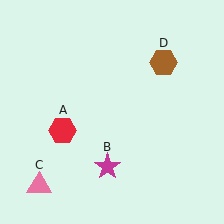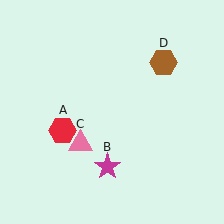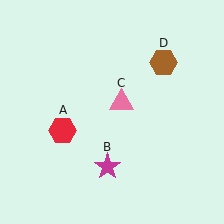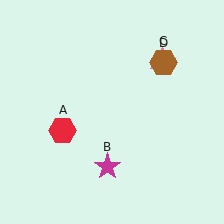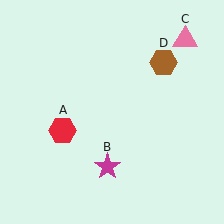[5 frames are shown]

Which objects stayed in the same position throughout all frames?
Red hexagon (object A) and magenta star (object B) and brown hexagon (object D) remained stationary.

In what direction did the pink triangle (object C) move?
The pink triangle (object C) moved up and to the right.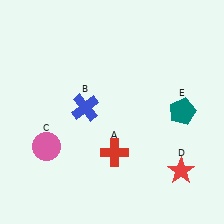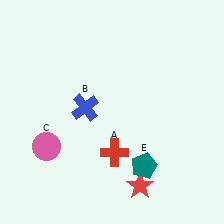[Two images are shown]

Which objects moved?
The objects that moved are: the red star (D), the teal pentagon (E).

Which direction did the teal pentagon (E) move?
The teal pentagon (E) moved down.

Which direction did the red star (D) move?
The red star (D) moved left.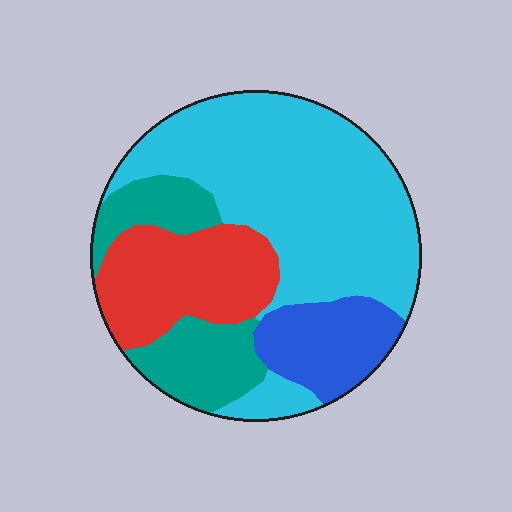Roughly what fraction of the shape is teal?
Teal covers roughly 20% of the shape.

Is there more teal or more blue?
Teal.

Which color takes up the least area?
Blue, at roughly 15%.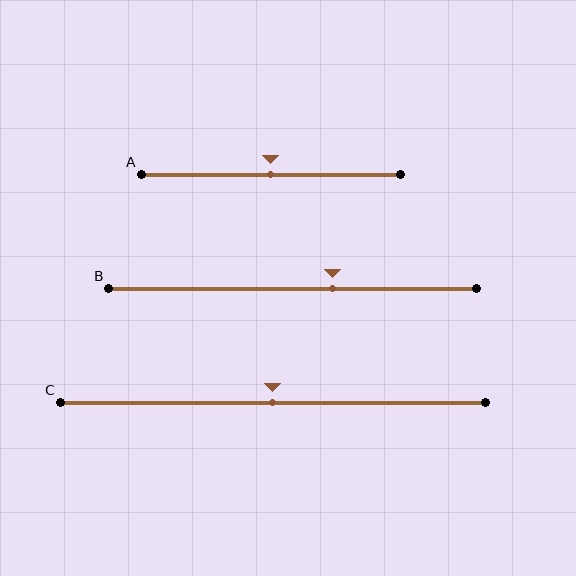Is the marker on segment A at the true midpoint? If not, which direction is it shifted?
Yes, the marker on segment A is at the true midpoint.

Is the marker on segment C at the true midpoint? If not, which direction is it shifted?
Yes, the marker on segment C is at the true midpoint.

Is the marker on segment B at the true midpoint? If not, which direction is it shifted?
No, the marker on segment B is shifted to the right by about 11% of the segment length.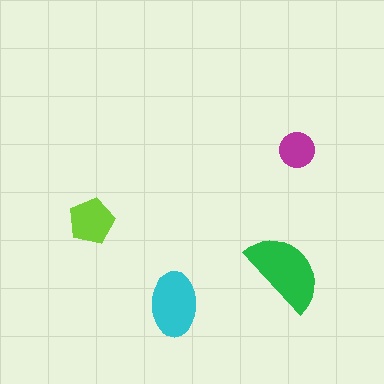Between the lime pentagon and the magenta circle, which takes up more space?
The lime pentagon.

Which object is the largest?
The green semicircle.